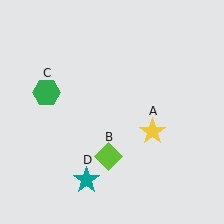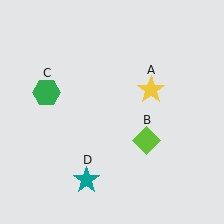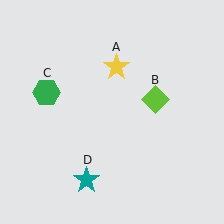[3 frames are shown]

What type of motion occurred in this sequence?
The yellow star (object A), lime diamond (object B) rotated counterclockwise around the center of the scene.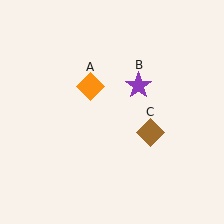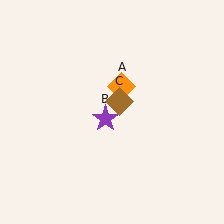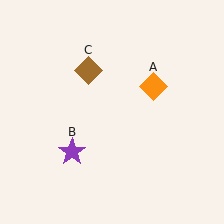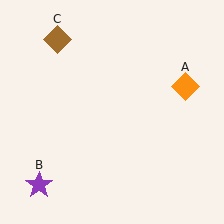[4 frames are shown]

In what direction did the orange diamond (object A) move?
The orange diamond (object A) moved right.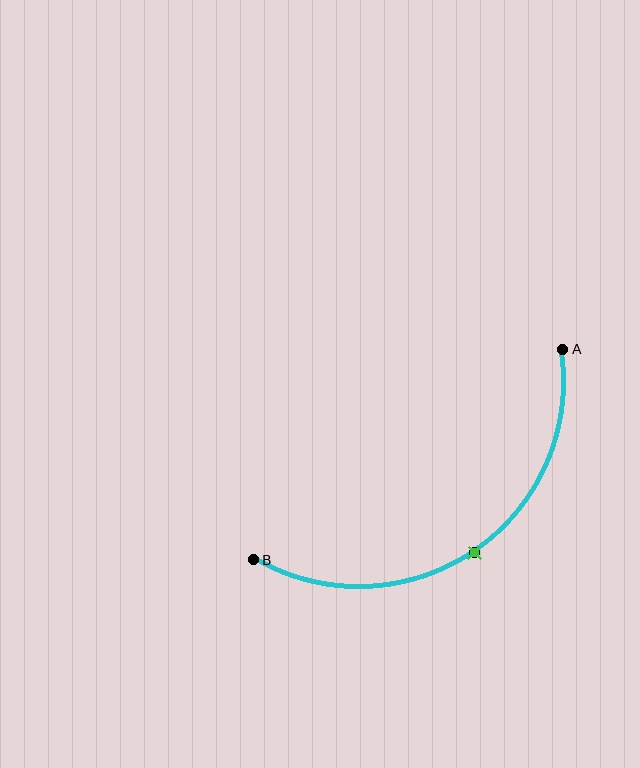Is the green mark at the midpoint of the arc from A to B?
Yes. The green mark lies on the arc at equal arc-length from both A and B — it is the arc midpoint.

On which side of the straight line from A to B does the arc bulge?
The arc bulges below and to the right of the straight line connecting A and B.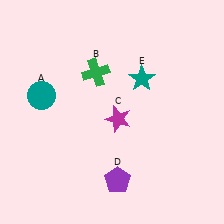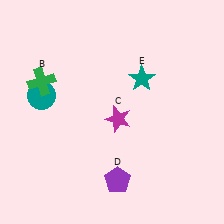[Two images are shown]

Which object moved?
The green cross (B) moved left.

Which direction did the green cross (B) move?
The green cross (B) moved left.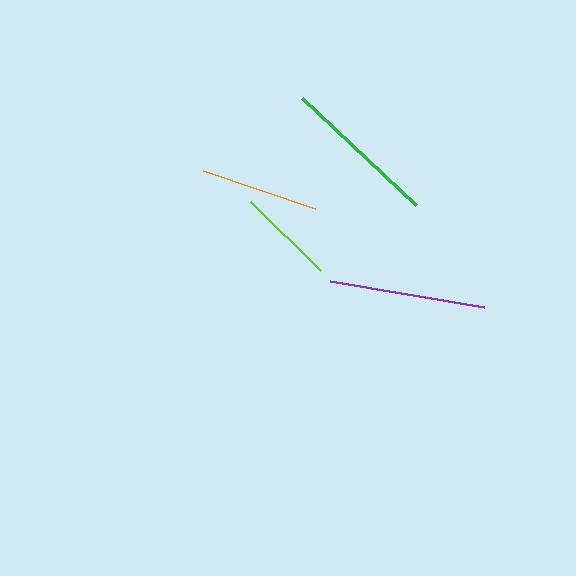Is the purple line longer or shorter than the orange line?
The purple line is longer than the orange line.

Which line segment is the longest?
The green line is the longest at approximately 157 pixels.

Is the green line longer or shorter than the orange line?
The green line is longer than the orange line.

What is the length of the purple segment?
The purple segment is approximately 157 pixels long.